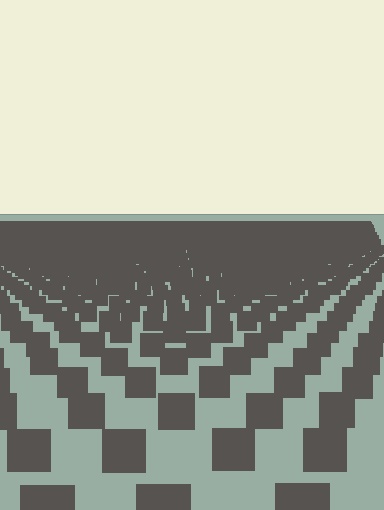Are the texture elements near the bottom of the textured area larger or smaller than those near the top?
Larger. Near the bottom, elements are closer to the viewer and appear at a bigger on-screen size.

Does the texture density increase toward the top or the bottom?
Density increases toward the top.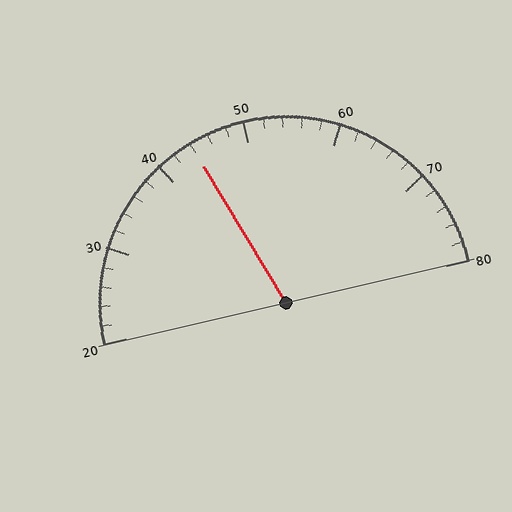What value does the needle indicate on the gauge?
The needle indicates approximately 44.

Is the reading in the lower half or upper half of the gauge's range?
The reading is in the lower half of the range (20 to 80).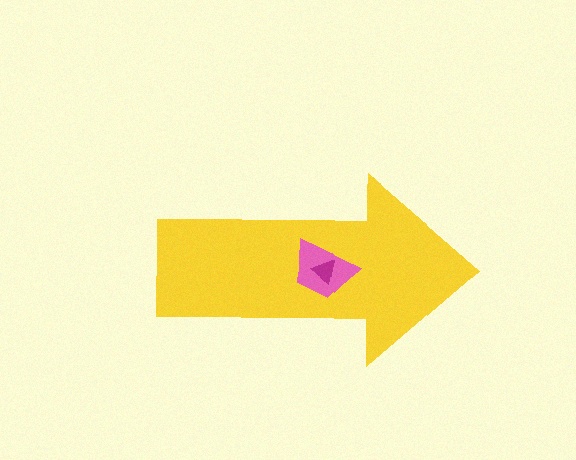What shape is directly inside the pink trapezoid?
The magenta triangle.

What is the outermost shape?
The yellow arrow.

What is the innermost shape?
The magenta triangle.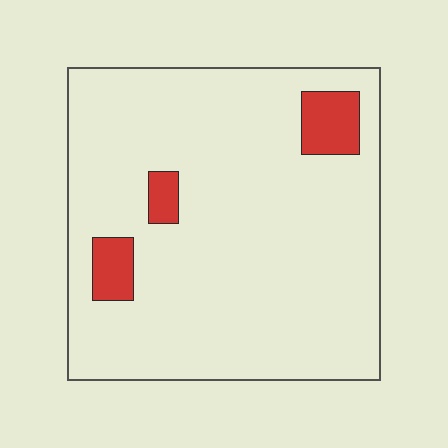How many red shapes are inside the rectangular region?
3.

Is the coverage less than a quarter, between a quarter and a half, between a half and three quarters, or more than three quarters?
Less than a quarter.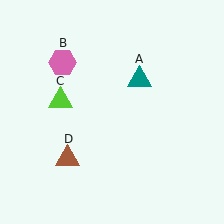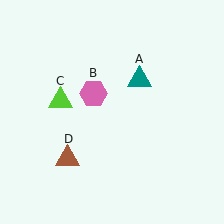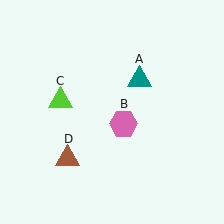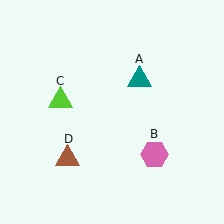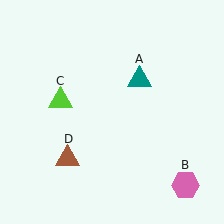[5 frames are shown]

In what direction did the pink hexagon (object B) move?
The pink hexagon (object B) moved down and to the right.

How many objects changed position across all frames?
1 object changed position: pink hexagon (object B).